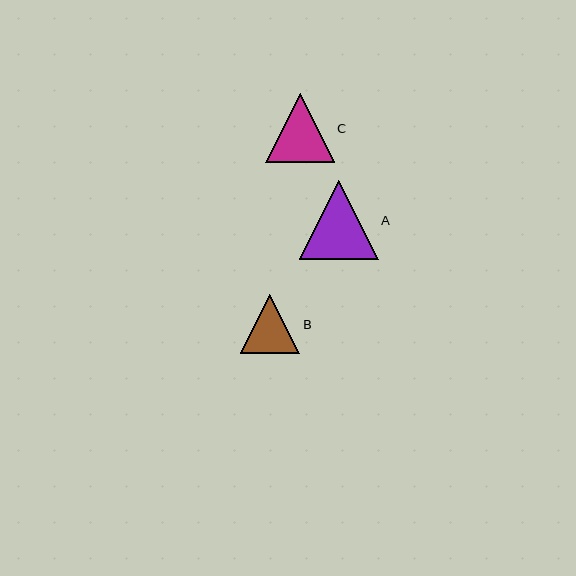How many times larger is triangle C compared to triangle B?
Triangle C is approximately 1.2 times the size of triangle B.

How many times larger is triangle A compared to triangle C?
Triangle A is approximately 1.1 times the size of triangle C.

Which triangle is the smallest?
Triangle B is the smallest with a size of approximately 59 pixels.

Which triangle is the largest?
Triangle A is the largest with a size of approximately 79 pixels.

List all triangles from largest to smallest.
From largest to smallest: A, C, B.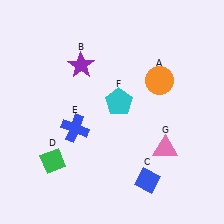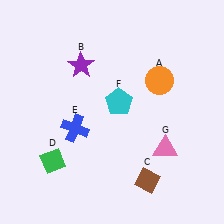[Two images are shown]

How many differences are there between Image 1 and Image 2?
There is 1 difference between the two images.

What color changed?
The diamond (C) changed from blue in Image 1 to brown in Image 2.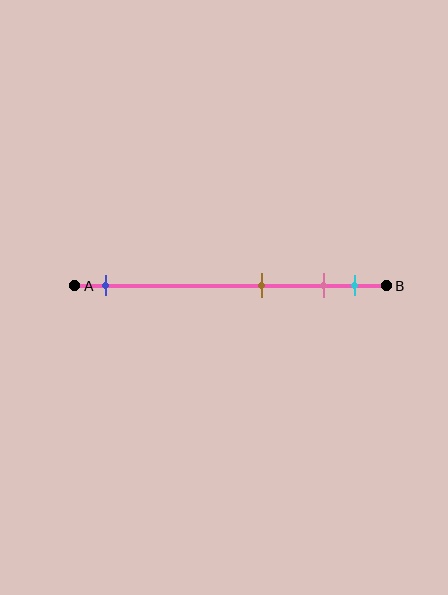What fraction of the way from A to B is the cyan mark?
The cyan mark is approximately 90% (0.9) of the way from A to B.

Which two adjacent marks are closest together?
The pink and cyan marks are the closest adjacent pair.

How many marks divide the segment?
There are 4 marks dividing the segment.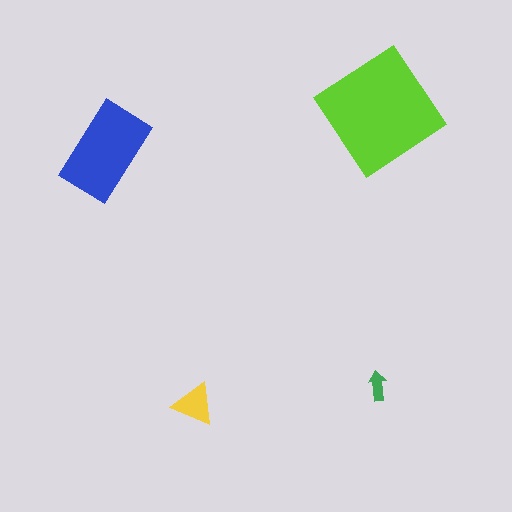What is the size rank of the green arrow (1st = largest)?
4th.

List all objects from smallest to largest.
The green arrow, the yellow triangle, the blue rectangle, the lime diamond.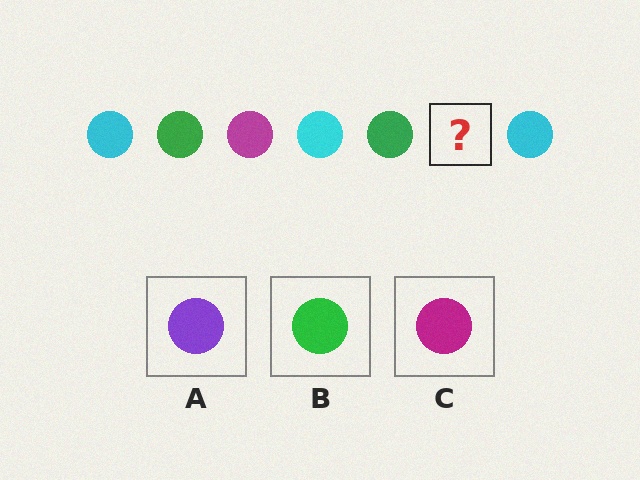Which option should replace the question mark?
Option C.